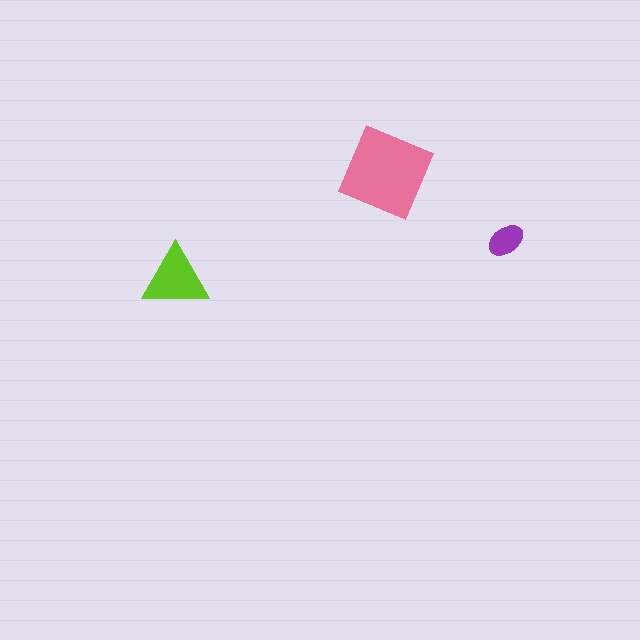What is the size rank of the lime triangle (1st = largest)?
2nd.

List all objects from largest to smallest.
The pink diamond, the lime triangle, the purple ellipse.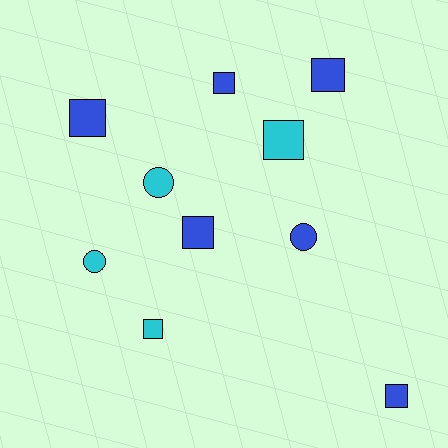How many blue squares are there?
There are 5 blue squares.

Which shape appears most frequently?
Square, with 7 objects.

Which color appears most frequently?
Blue, with 6 objects.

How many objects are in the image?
There are 10 objects.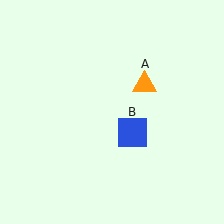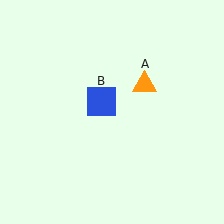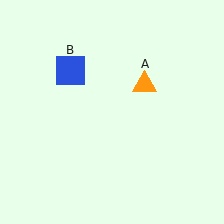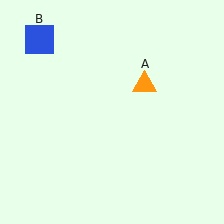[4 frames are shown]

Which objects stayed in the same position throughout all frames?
Orange triangle (object A) remained stationary.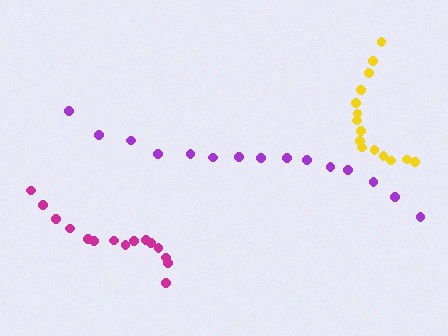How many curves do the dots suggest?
There are 3 distinct paths.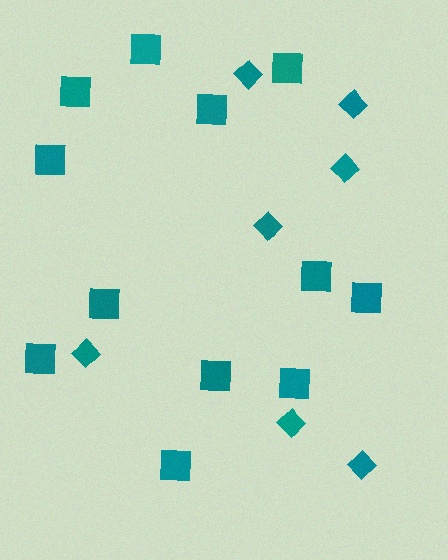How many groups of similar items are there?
There are 2 groups: one group of squares (12) and one group of diamonds (7).